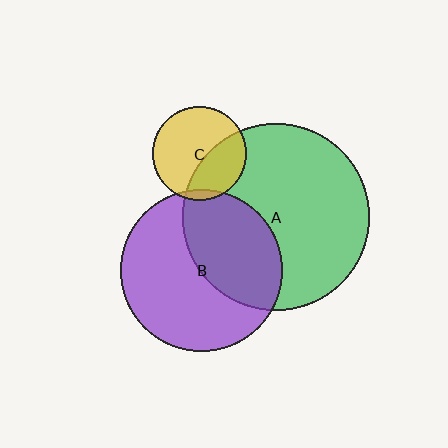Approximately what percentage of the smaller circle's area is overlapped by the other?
Approximately 35%.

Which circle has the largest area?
Circle A (green).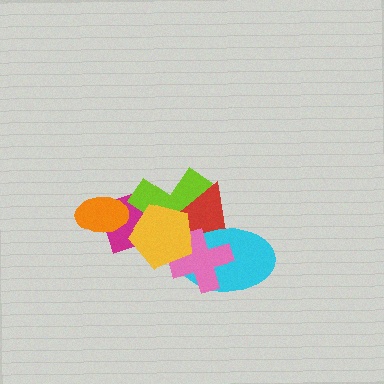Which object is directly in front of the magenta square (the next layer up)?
The orange ellipse is directly in front of the magenta square.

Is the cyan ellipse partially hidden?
Yes, it is partially covered by another shape.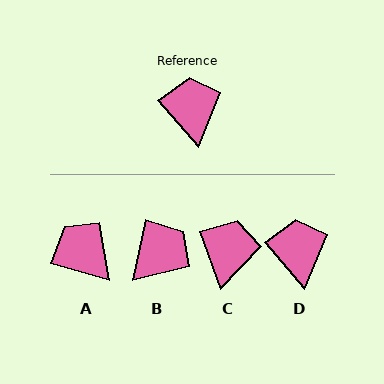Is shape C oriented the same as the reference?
No, it is off by about 21 degrees.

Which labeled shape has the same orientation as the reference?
D.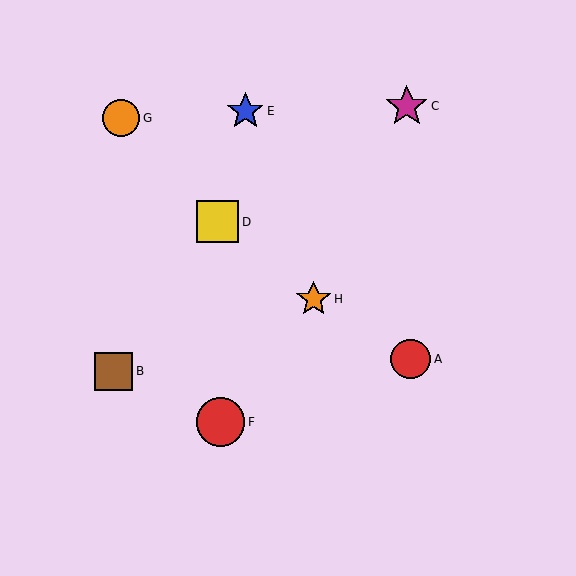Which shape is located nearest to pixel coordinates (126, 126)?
The orange circle (labeled G) at (121, 118) is nearest to that location.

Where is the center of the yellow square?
The center of the yellow square is at (218, 222).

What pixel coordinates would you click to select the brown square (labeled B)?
Click at (114, 371) to select the brown square B.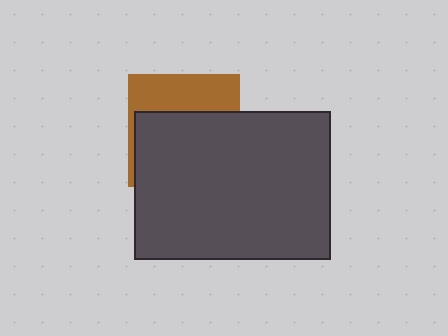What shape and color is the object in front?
The object in front is a dark gray rectangle.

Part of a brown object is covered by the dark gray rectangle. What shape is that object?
It is a square.